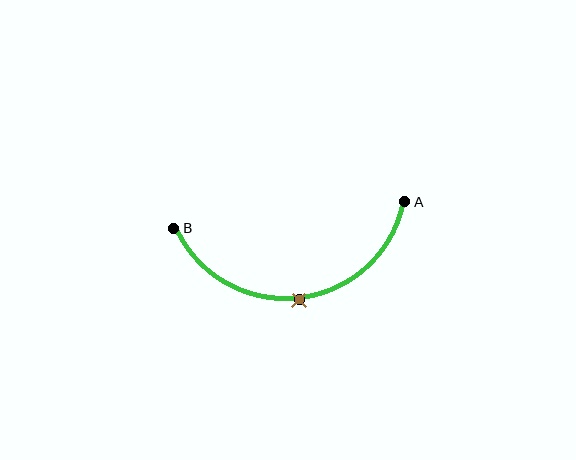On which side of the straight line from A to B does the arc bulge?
The arc bulges below the straight line connecting A and B.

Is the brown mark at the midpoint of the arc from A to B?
Yes. The brown mark lies on the arc at equal arc-length from both A and B — it is the arc midpoint.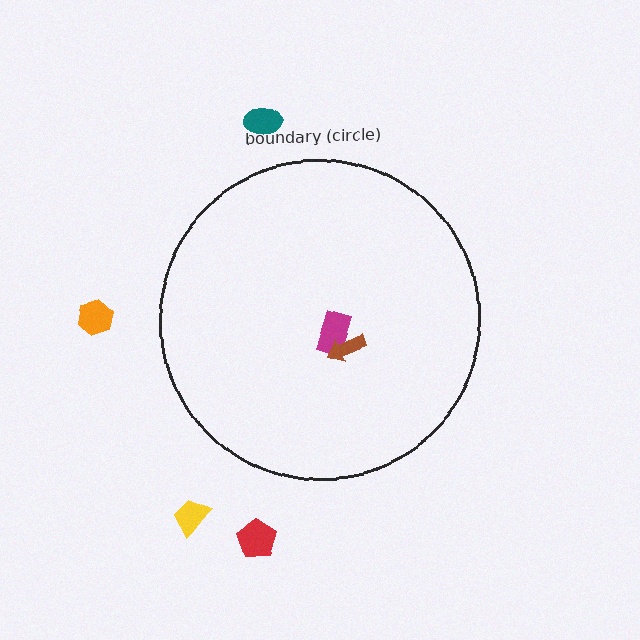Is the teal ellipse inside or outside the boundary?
Outside.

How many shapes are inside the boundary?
2 inside, 4 outside.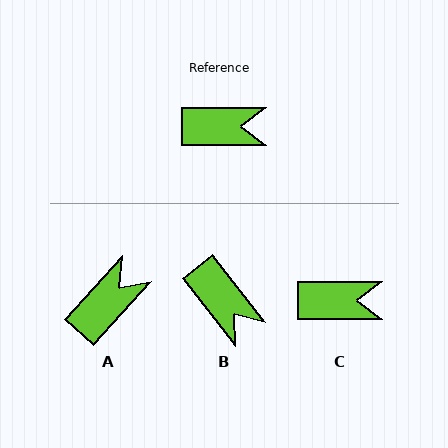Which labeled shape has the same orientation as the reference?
C.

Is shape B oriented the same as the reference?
No, it is off by about 52 degrees.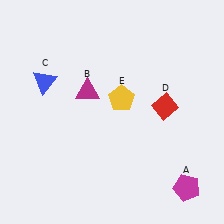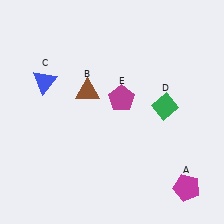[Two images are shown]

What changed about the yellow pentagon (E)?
In Image 1, E is yellow. In Image 2, it changed to magenta.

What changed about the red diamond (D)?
In Image 1, D is red. In Image 2, it changed to green.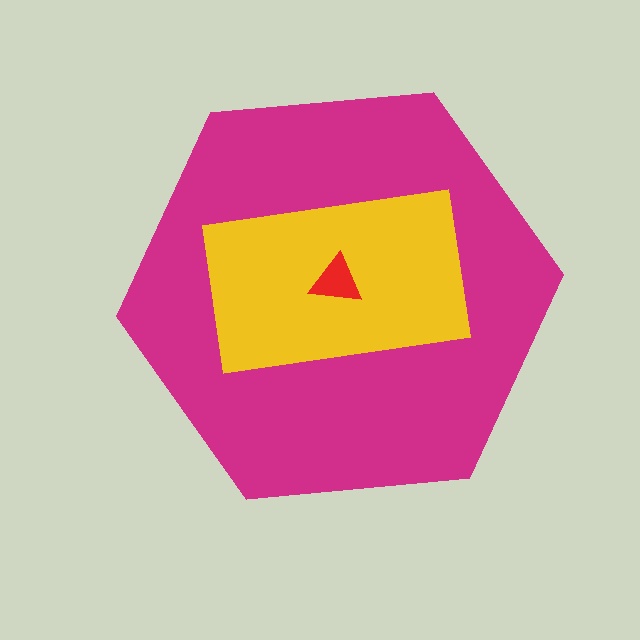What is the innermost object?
The red triangle.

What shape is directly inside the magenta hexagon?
The yellow rectangle.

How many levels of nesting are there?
3.